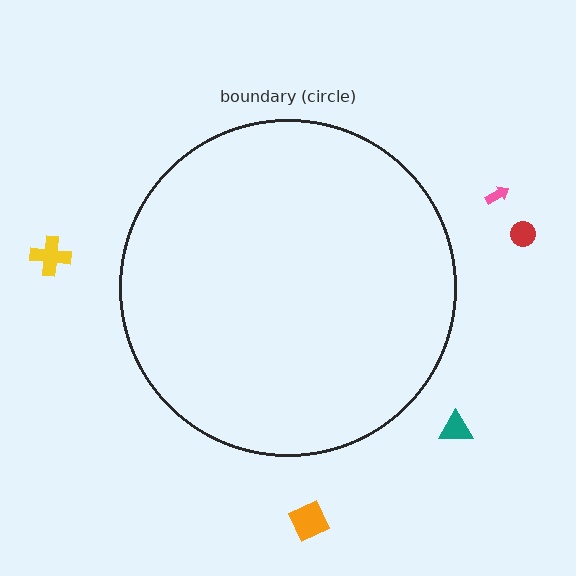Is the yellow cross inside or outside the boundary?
Outside.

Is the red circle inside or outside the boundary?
Outside.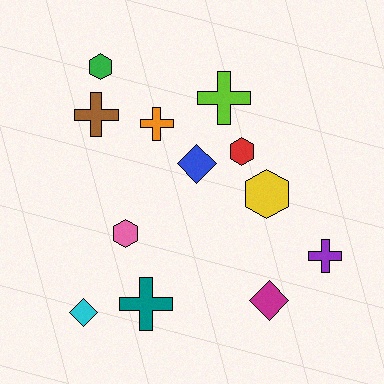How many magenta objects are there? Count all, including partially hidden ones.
There is 1 magenta object.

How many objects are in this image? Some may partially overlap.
There are 12 objects.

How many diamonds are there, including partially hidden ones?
There are 3 diamonds.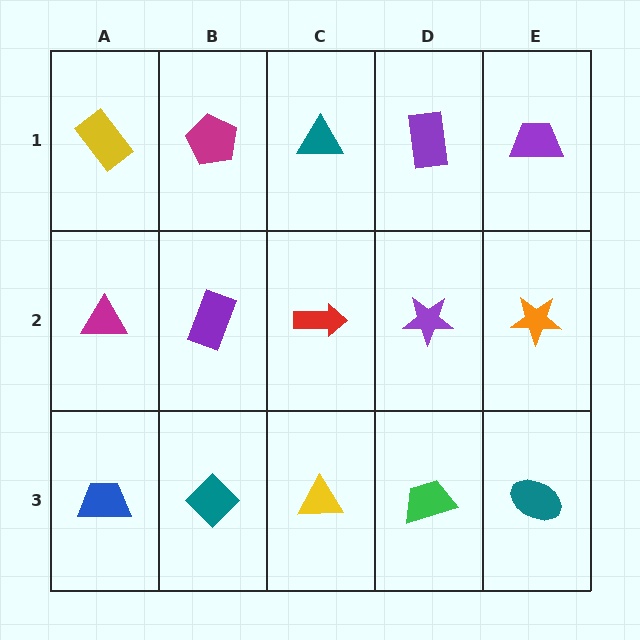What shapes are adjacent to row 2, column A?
A yellow rectangle (row 1, column A), a blue trapezoid (row 3, column A), a purple rectangle (row 2, column B).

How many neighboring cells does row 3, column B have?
3.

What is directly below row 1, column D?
A purple star.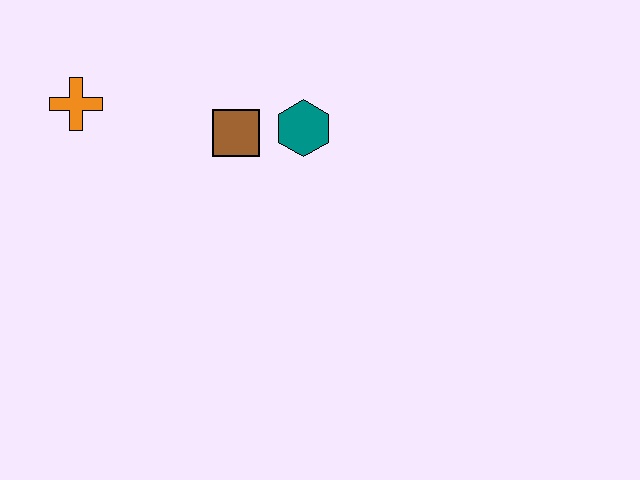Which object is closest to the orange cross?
The brown square is closest to the orange cross.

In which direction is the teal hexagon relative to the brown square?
The teal hexagon is to the right of the brown square.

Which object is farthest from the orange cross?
The teal hexagon is farthest from the orange cross.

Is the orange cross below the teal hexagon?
No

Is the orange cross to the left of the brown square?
Yes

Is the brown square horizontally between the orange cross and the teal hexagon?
Yes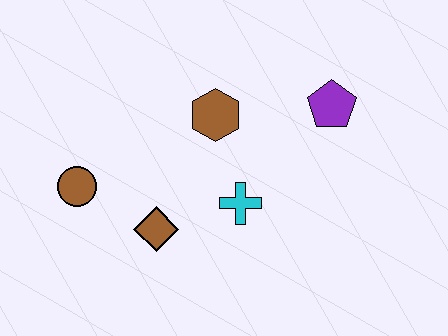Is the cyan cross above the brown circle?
No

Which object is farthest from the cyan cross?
The brown circle is farthest from the cyan cross.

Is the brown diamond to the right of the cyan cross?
No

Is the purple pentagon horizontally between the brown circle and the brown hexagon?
No